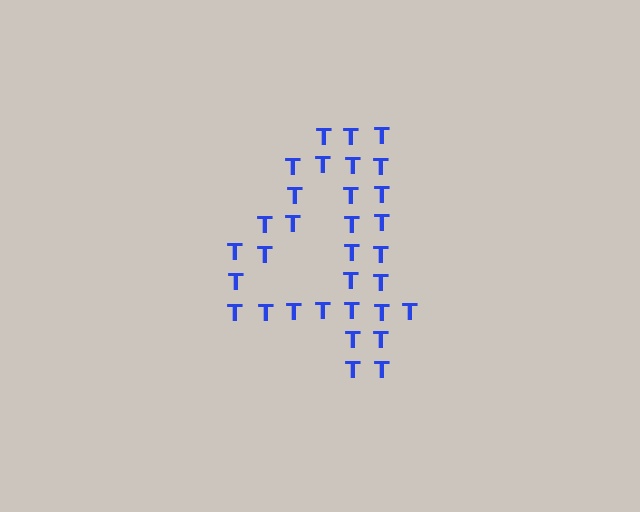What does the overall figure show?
The overall figure shows the digit 4.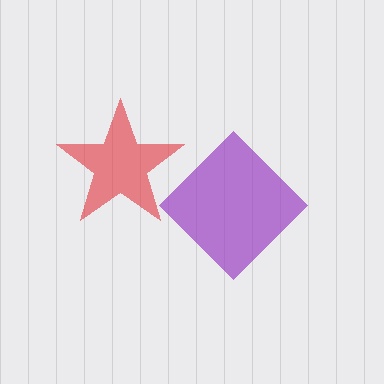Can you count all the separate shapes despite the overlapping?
Yes, there are 2 separate shapes.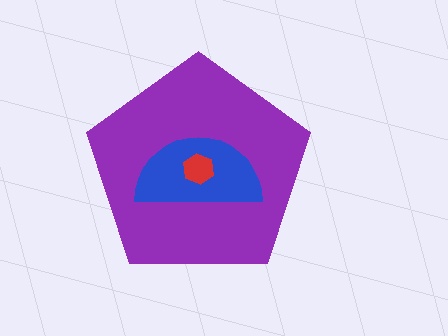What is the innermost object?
The red hexagon.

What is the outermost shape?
The purple pentagon.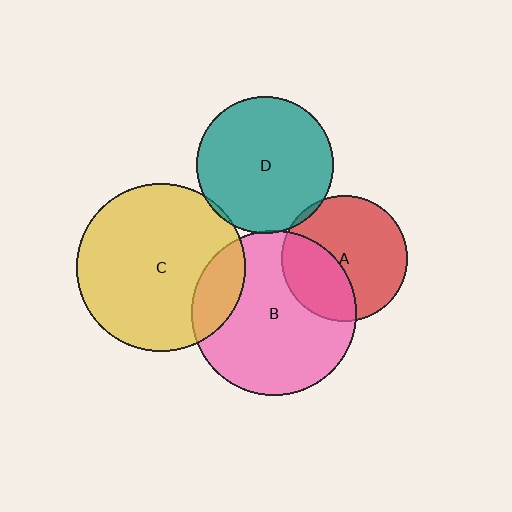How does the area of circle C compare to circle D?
Approximately 1.5 times.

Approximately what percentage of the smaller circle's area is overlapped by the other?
Approximately 15%.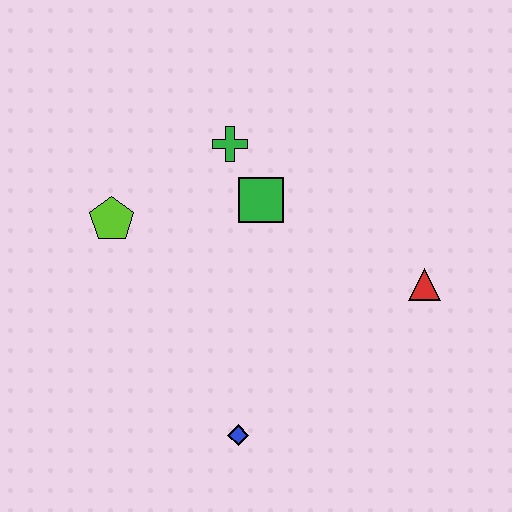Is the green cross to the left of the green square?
Yes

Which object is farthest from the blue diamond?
The green cross is farthest from the blue diamond.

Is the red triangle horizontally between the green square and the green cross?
No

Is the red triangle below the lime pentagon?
Yes